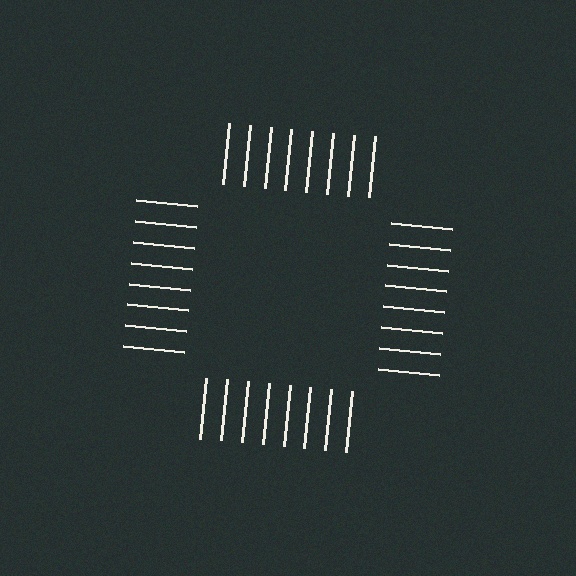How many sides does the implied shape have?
4 sides — the line-ends trace a square.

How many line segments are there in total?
32 — 8 along each of the 4 edges.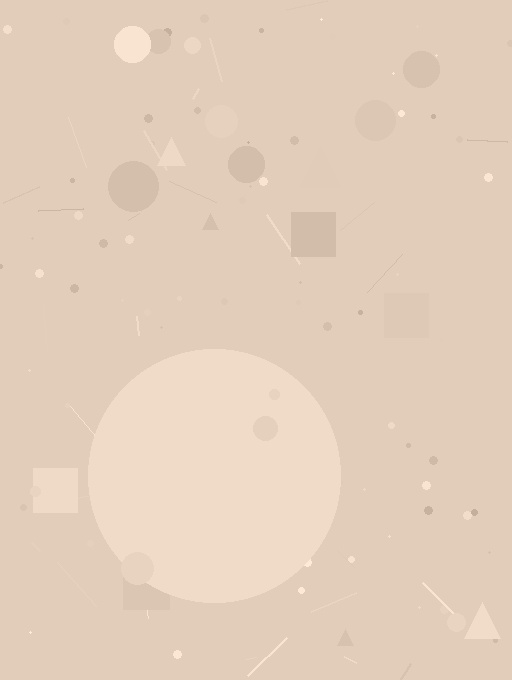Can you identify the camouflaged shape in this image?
The camouflaged shape is a circle.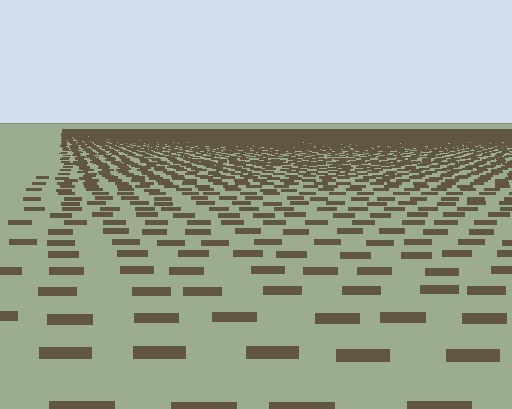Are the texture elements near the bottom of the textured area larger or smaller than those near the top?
Larger. Near the bottom, elements are closer to the viewer and appear at a bigger on-screen size.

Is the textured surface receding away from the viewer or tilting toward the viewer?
The surface is receding away from the viewer. Texture elements get smaller and denser toward the top.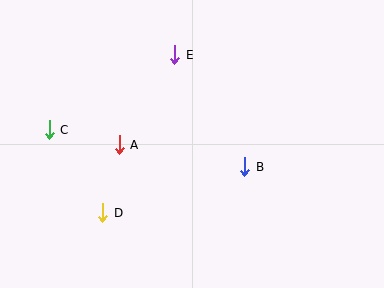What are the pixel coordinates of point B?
Point B is at (245, 167).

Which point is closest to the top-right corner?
Point E is closest to the top-right corner.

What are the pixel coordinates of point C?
Point C is at (49, 130).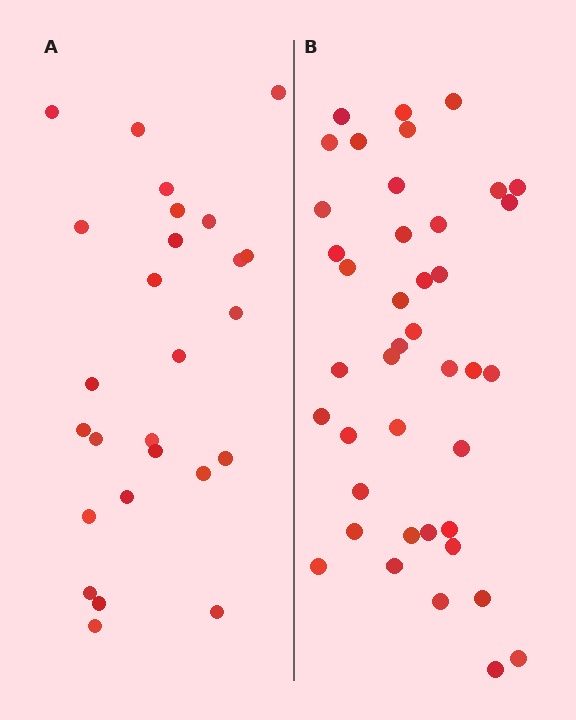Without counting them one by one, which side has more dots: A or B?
Region B (the right region) has more dots.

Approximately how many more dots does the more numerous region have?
Region B has approximately 15 more dots than region A.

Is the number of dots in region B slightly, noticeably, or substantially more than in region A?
Region B has substantially more. The ratio is roughly 1.6 to 1.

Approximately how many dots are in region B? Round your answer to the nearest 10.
About 40 dots. (The exact count is 41, which rounds to 40.)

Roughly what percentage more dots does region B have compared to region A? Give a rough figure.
About 60% more.